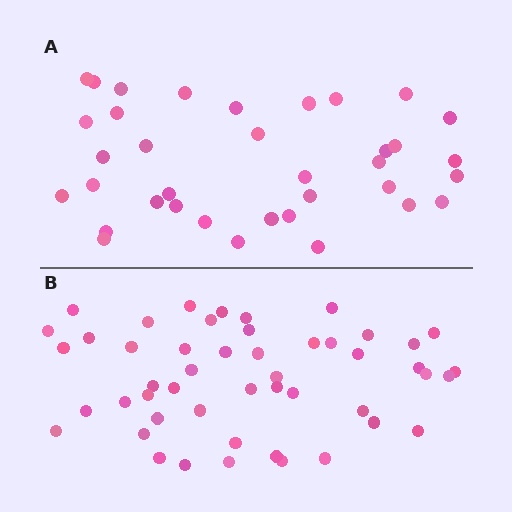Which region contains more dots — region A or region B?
Region B (the bottom region) has more dots.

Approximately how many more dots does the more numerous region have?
Region B has approximately 15 more dots than region A.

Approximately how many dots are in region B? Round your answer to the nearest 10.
About 50 dots. (The exact count is 49, which rounds to 50.)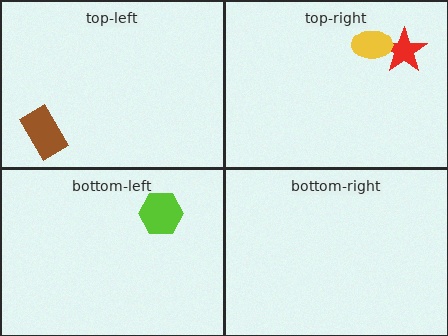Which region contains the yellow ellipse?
The top-right region.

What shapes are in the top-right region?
The red star, the yellow ellipse.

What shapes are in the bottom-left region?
The lime hexagon.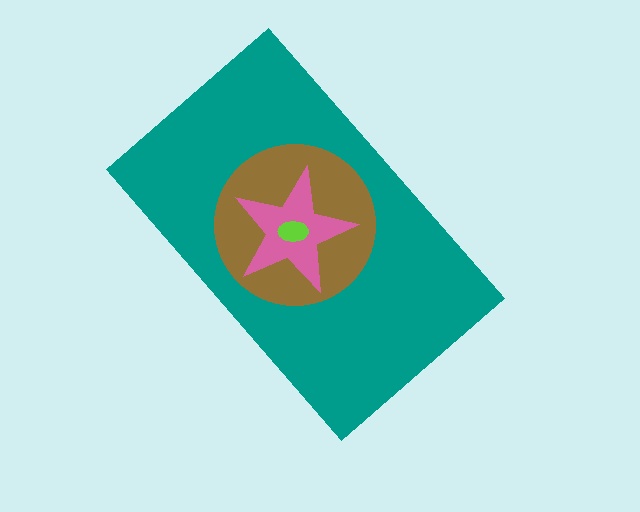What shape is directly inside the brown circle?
The pink star.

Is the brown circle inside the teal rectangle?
Yes.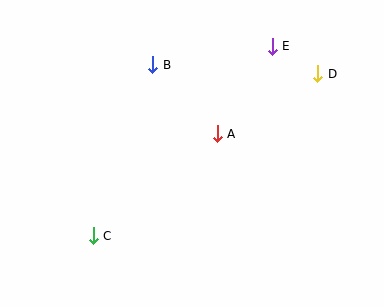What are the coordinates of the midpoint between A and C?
The midpoint between A and C is at (155, 185).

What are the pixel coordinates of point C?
Point C is at (93, 236).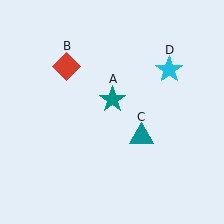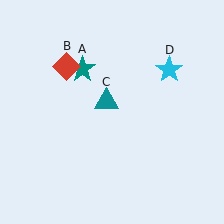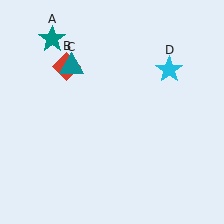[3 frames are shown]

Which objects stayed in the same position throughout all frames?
Red diamond (object B) and cyan star (object D) remained stationary.